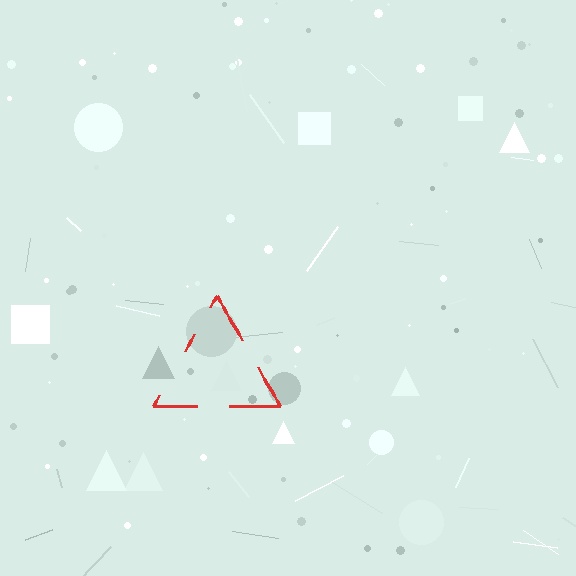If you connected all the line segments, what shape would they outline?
They would outline a triangle.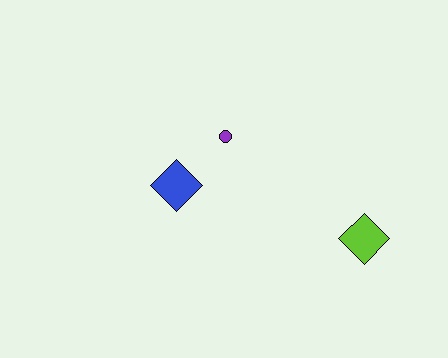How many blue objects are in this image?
There is 1 blue object.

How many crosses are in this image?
There are no crosses.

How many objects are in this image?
There are 3 objects.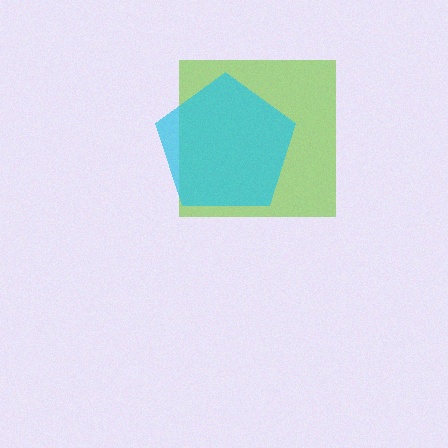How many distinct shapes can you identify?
There are 2 distinct shapes: a lime square, a cyan pentagon.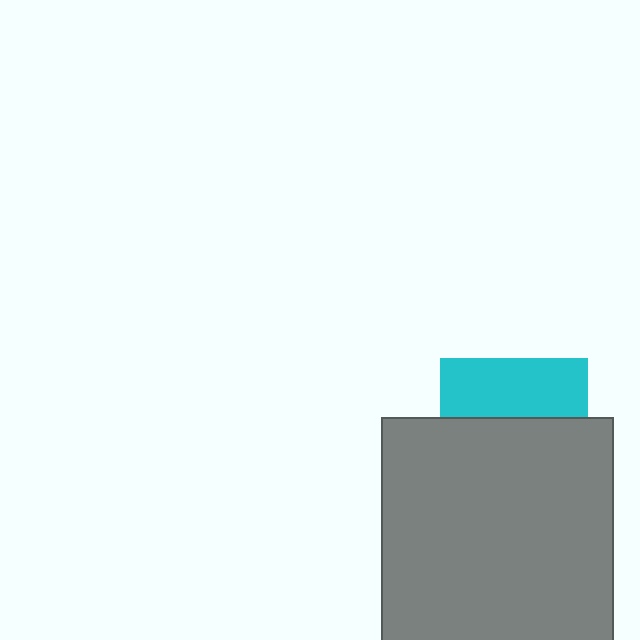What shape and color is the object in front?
The object in front is a gray square.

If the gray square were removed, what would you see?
You would see the complete cyan square.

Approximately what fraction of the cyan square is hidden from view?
Roughly 59% of the cyan square is hidden behind the gray square.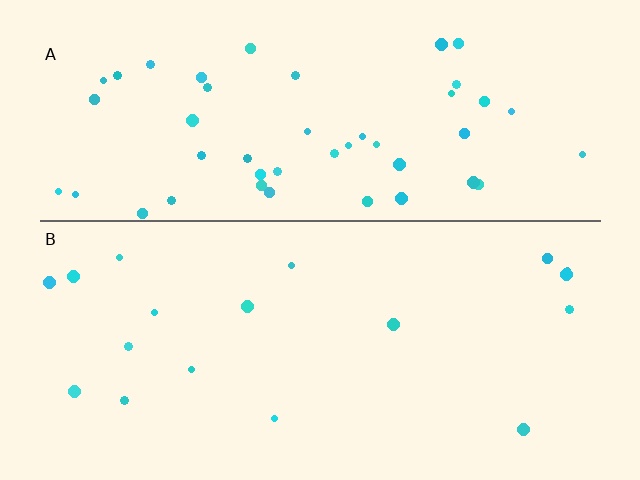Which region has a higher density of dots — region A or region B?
A (the top).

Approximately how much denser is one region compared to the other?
Approximately 2.7× — region A over region B.